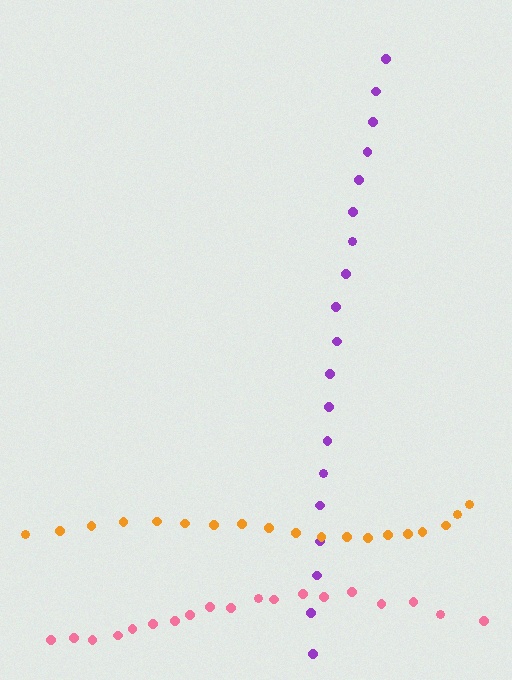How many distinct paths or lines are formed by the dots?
There are 3 distinct paths.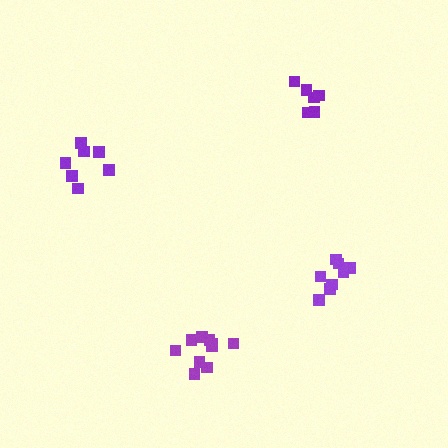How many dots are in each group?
Group 1: 8 dots, Group 2: 7 dots, Group 3: 6 dots, Group 4: 10 dots (31 total).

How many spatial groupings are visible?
There are 4 spatial groupings.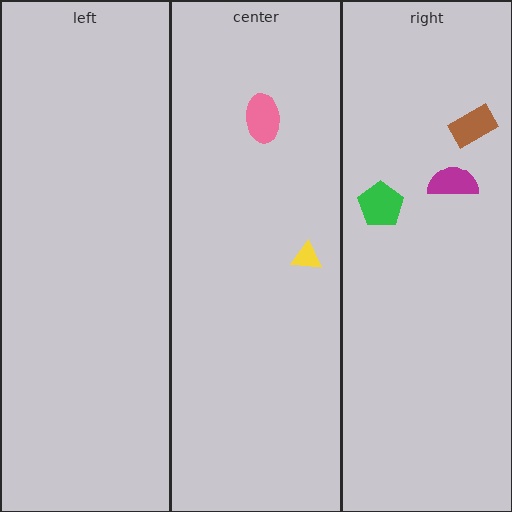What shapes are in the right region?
The green pentagon, the magenta semicircle, the brown rectangle.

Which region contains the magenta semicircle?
The right region.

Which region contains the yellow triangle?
The center region.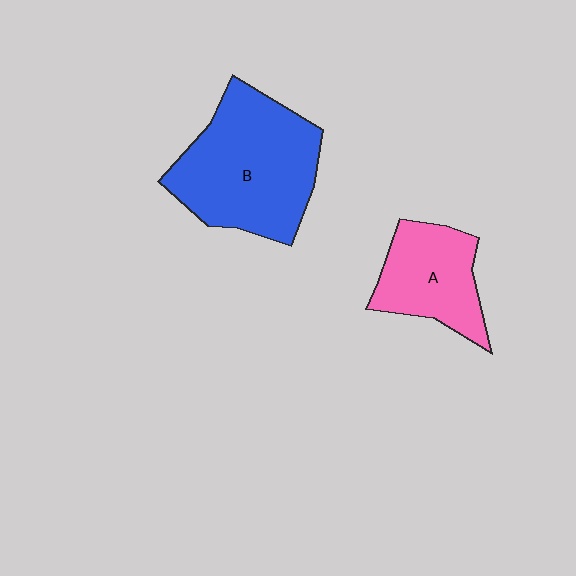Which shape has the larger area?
Shape B (blue).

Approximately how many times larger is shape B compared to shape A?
Approximately 1.7 times.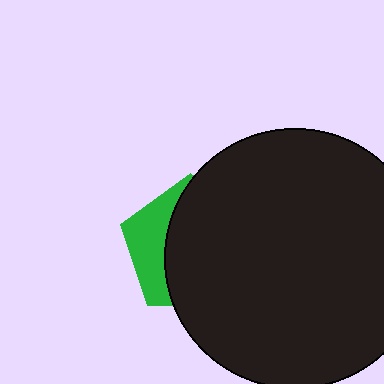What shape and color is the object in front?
The object in front is a black circle.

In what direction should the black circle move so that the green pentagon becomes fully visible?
The black circle should move right. That is the shortest direction to clear the overlap and leave the green pentagon fully visible.